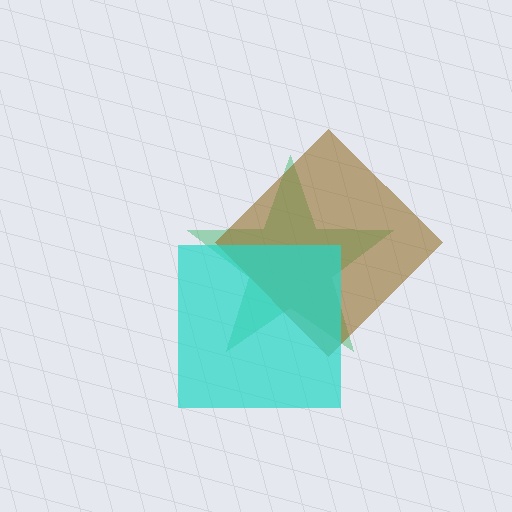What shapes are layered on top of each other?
The layered shapes are: a green star, a brown diamond, a cyan square.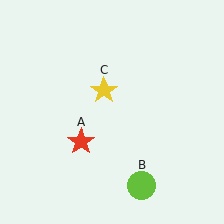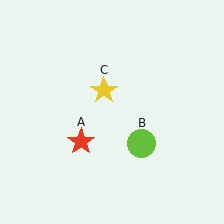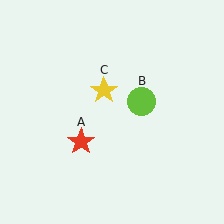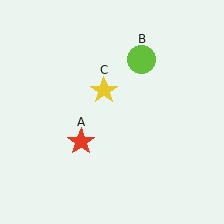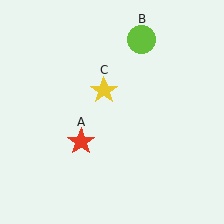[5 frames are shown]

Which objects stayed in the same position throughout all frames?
Red star (object A) and yellow star (object C) remained stationary.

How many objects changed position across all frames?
1 object changed position: lime circle (object B).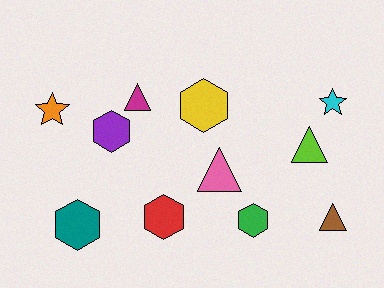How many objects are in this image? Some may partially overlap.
There are 11 objects.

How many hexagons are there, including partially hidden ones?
There are 5 hexagons.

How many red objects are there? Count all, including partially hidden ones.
There is 1 red object.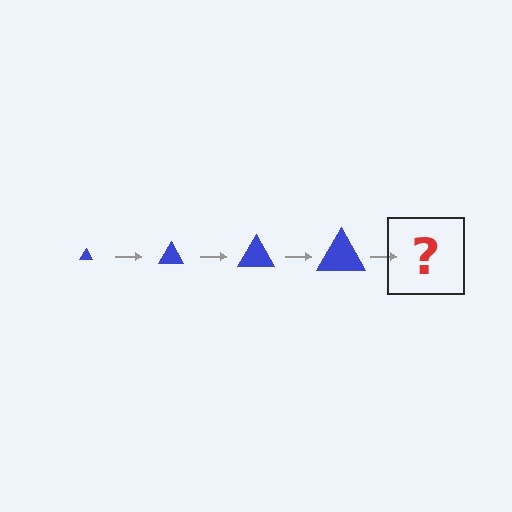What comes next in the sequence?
The next element should be a blue triangle, larger than the previous one.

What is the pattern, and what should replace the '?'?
The pattern is that the triangle gets progressively larger each step. The '?' should be a blue triangle, larger than the previous one.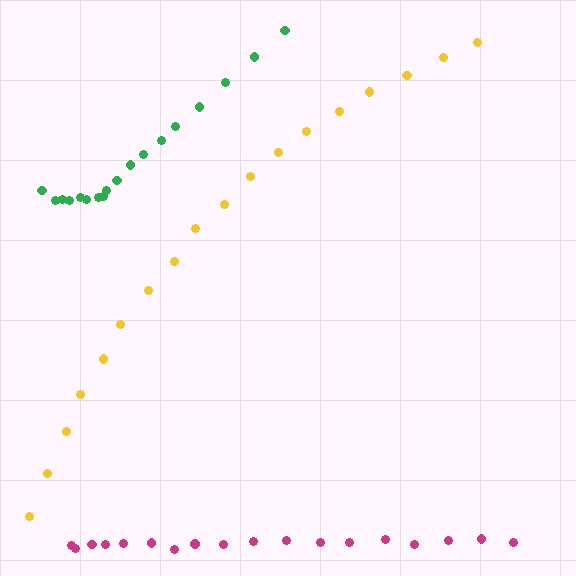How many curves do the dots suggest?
There are 3 distinct paths.